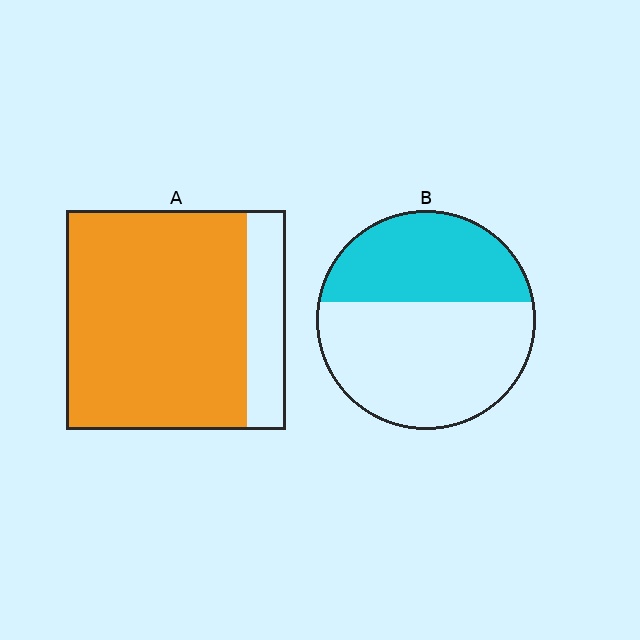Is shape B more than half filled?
No.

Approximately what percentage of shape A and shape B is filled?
A is approximately 80% and B is approximately 40%.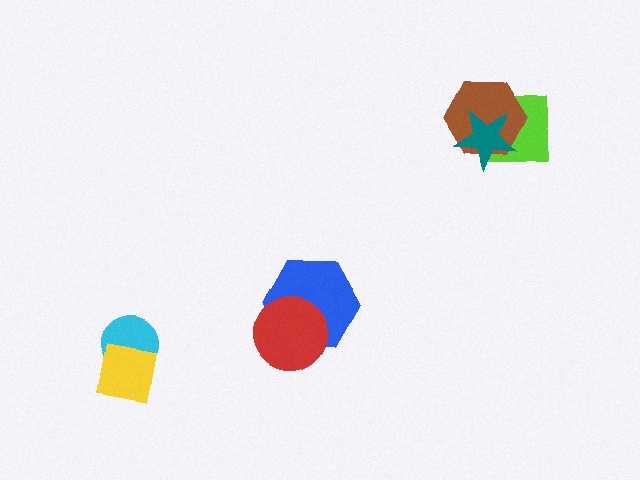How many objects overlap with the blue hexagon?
1 object overlaps with the blue hexagon.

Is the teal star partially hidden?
No, no other shape covers it.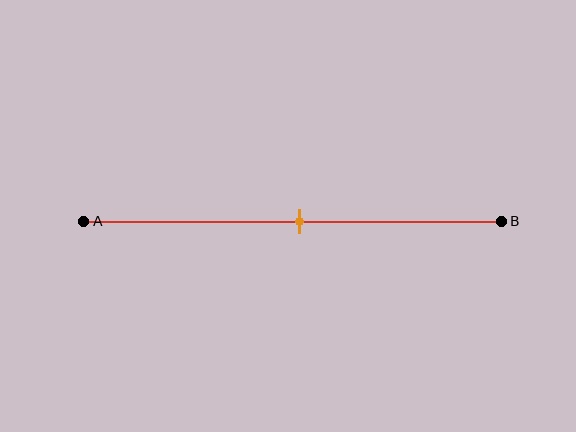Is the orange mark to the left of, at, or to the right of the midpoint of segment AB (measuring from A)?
The orange mark is approximately at the midpoint of segment AB.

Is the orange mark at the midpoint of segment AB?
Yes, the mark is approximately at the midpoint.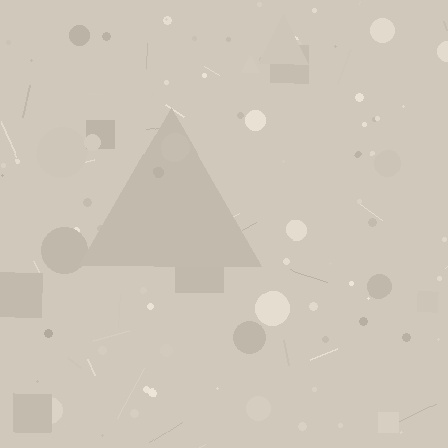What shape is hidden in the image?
A triangle is hidden in the image.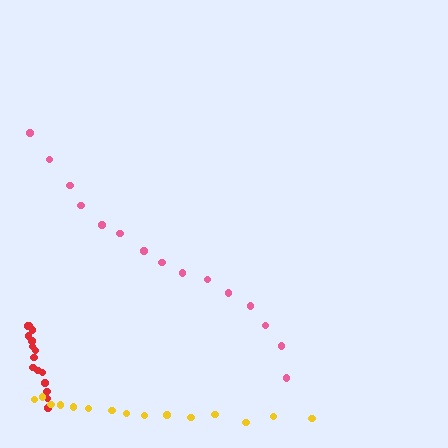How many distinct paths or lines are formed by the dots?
There are 3 distinct paths.